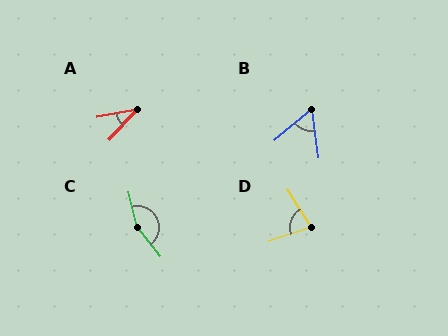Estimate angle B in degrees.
Approximately 57 degrees.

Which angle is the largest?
C, at approximately 156 degrees.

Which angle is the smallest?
A, at approximately 37 degrees.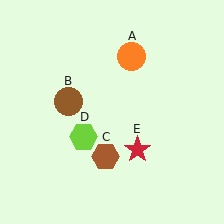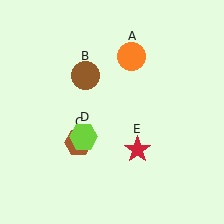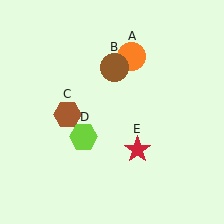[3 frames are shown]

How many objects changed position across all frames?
2 objects changed position: brown circle (object B), brown hexagon (object C).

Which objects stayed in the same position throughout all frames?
Orange circle (object A) and lime hexagon (object D) and red star (object E) remained stationary.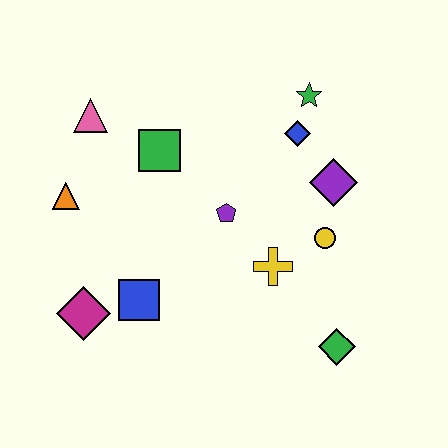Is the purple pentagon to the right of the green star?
No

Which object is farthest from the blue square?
The green star is farthest from the blue square.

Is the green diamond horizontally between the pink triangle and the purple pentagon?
No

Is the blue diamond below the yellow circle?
No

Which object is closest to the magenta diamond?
The blue square is closest to the magenta diamond.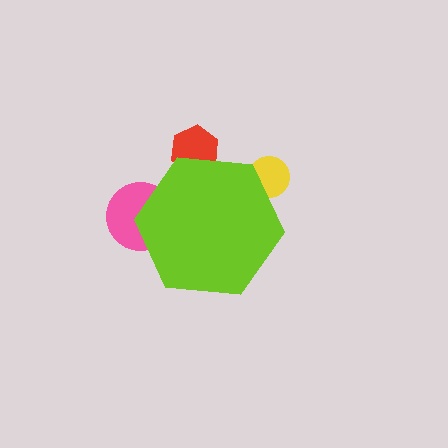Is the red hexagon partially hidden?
Yes, the red hexagon is partially hidden behind the lime hexagon.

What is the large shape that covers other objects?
A lime hexagon.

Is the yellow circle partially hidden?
Yes, the yellow circle is partially hidden behind the lime hexagon.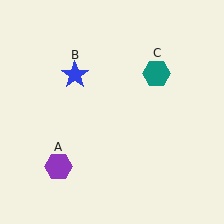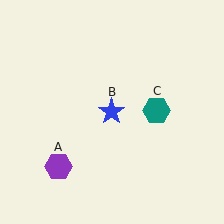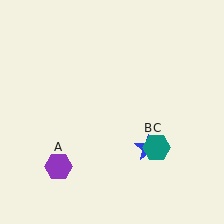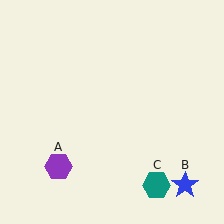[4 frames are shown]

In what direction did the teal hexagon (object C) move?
The teal hexagon (object C) moved down.